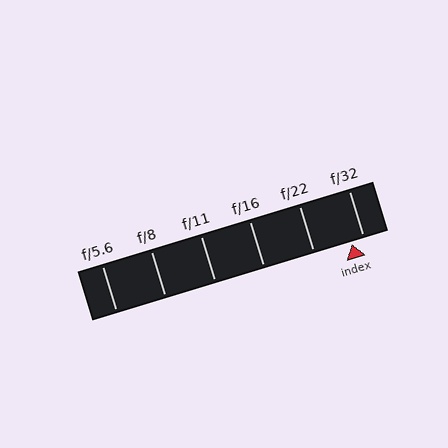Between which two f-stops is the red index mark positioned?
The index mark is between f/22 and f/32.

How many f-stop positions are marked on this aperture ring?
There are 6 f-stop positions marked.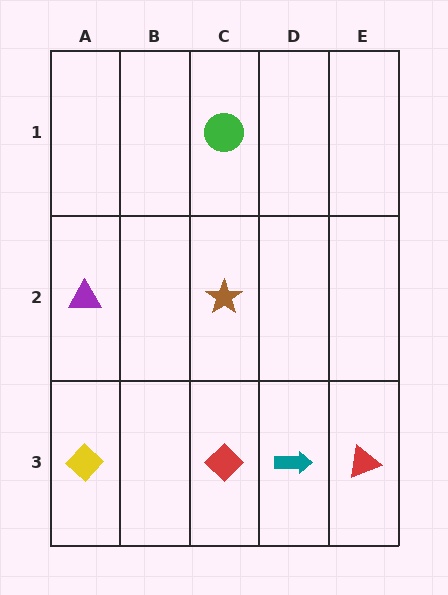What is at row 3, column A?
A yellow diamond.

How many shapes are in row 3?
4 shapes.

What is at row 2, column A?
A purple triangle.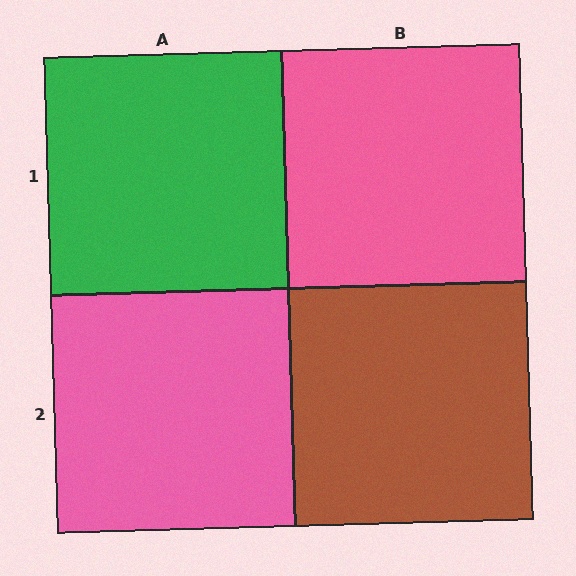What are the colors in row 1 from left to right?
Green, pink.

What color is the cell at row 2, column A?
Pink.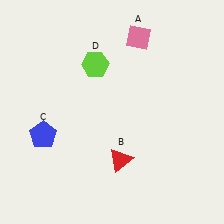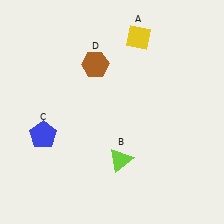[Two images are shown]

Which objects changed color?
A changed from pink to yellow. B changed from red to lime. D changed from lime to brown.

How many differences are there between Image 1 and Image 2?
There are 3 differences between the two images.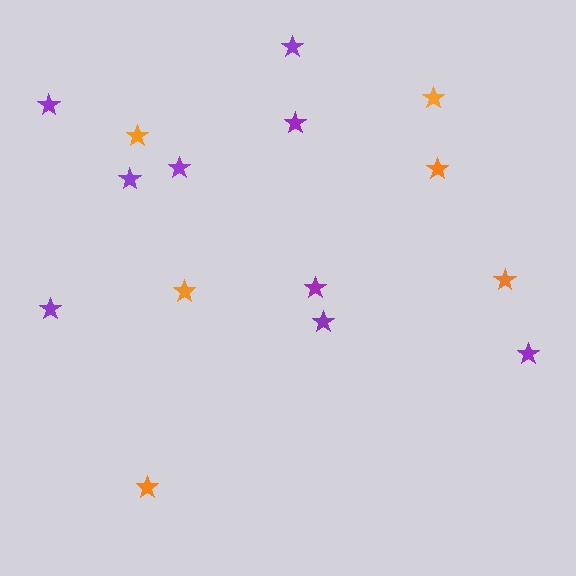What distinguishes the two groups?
There are 2 groups: one group of orange stars (6) and one group of purple stars (9).